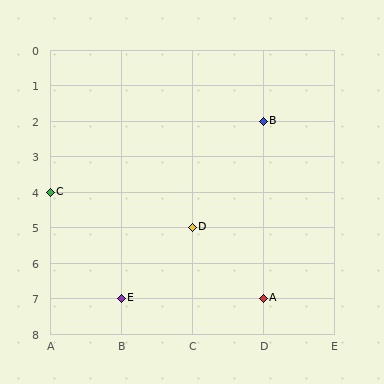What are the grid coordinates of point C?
Point C is at grid coordinates (A, 4).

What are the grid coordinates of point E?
Point E is at grid coordinates (B, 7).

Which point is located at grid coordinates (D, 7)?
Point A is at (D, 7).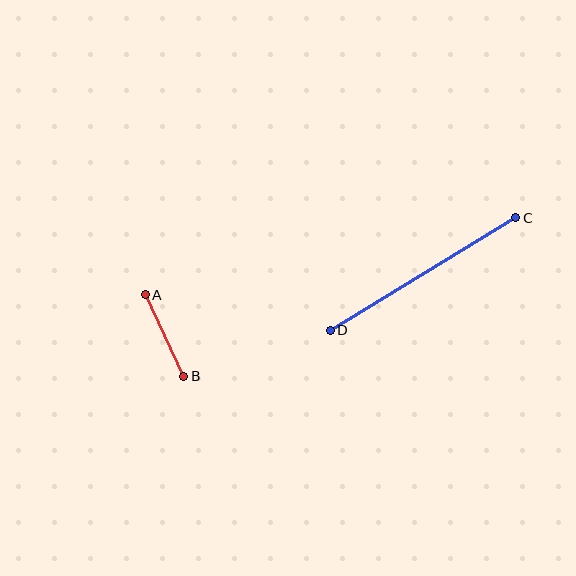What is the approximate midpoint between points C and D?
The midpoint is at approximately (423, 274) pixels.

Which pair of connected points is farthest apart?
Points C and D are farthest apart.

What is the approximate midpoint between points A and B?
The midpoint is at approximately (164, 336) pixels.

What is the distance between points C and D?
The distance is approximately 217 pixels.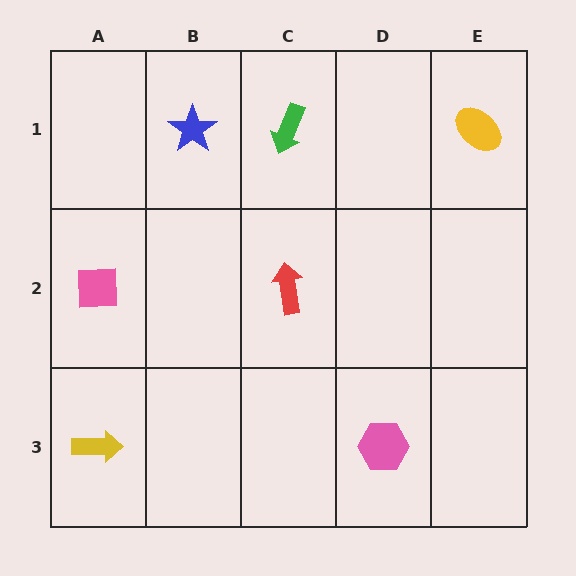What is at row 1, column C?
A green arrow.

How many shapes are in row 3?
2 shapes.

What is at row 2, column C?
A red arrow.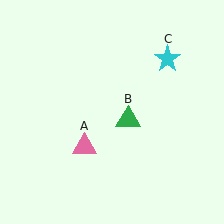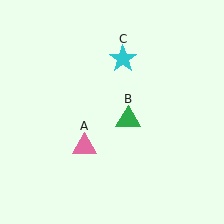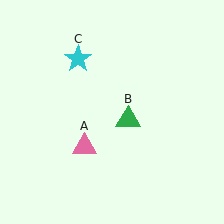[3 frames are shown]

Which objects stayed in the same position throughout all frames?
Pink triangle (object A) and green triangle (object B) remained stationary.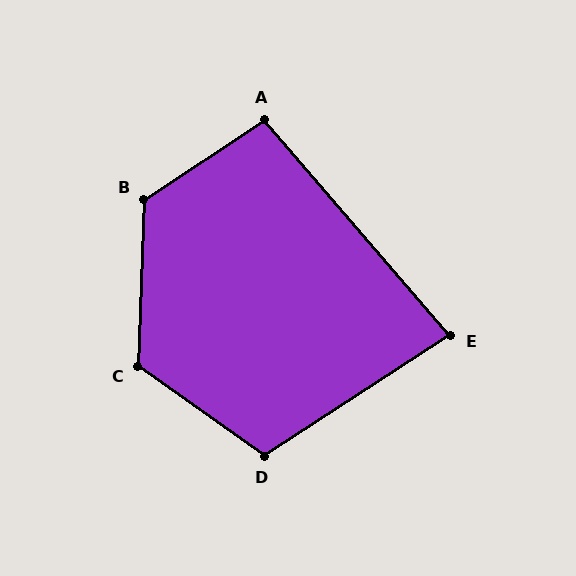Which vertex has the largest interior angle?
B, at approximately 125 degrees.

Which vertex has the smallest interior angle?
E, at approximately 82 degrees.